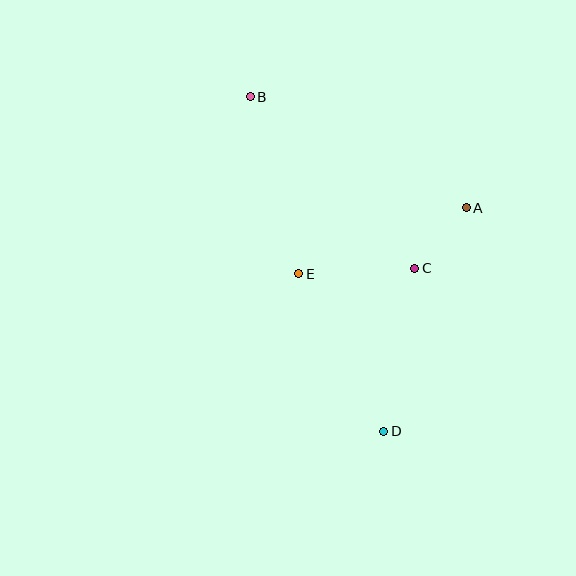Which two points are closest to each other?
Points A and C are closest to each other.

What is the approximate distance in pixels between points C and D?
The distance between C and D is approximately 166 pixels.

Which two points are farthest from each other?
Points B and D are farthest from each other.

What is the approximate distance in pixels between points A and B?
The distance between A and B is approximately 243 pixels.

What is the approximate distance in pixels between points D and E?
The distance between D and E is approximately 179 pixels.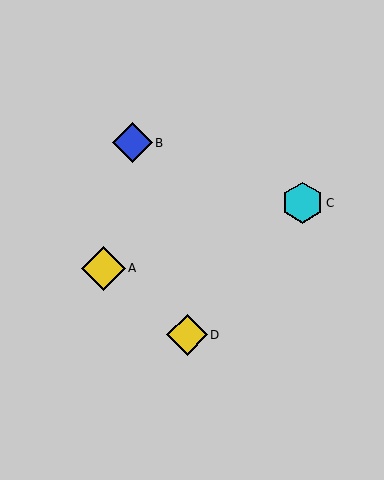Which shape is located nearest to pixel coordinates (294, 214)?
The cyan hexagon (labeled C) at (302, 203) is nearest to that location.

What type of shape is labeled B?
Shape B is a blue diamond.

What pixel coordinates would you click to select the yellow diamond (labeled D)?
Click at (187, 335) to select the yellow diamond D.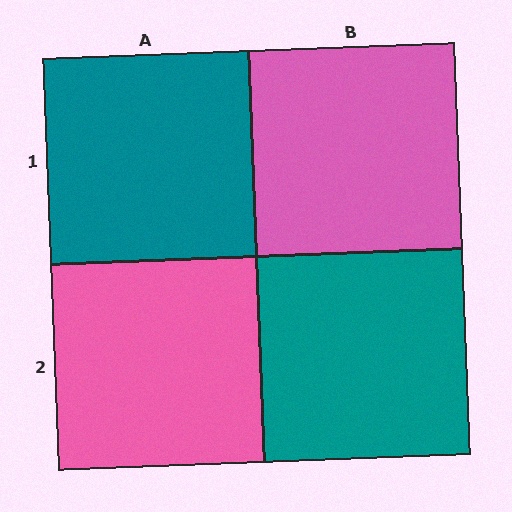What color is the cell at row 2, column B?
Teal.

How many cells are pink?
2 cells are pink.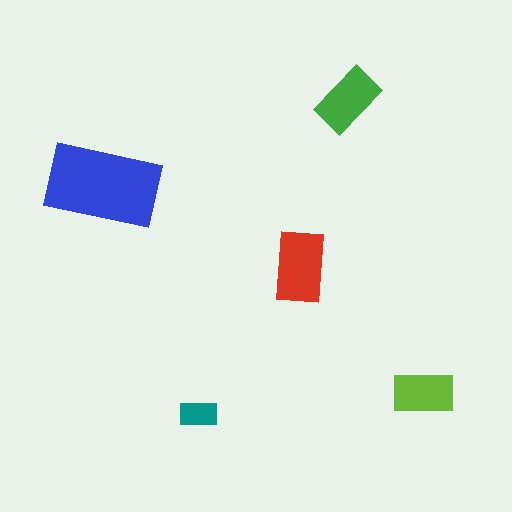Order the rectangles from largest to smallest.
the blue one, the red one, the green one, the lime one, the teal one.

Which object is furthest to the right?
The lime rectangle is rightmost.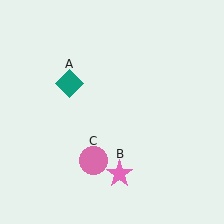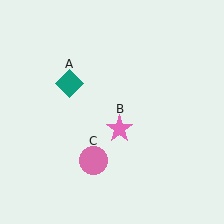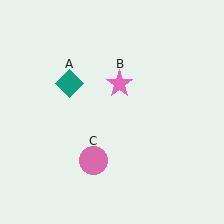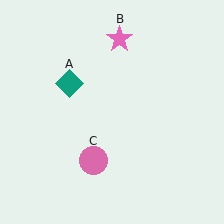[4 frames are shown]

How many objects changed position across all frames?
1 object changed position: pink star (object B).